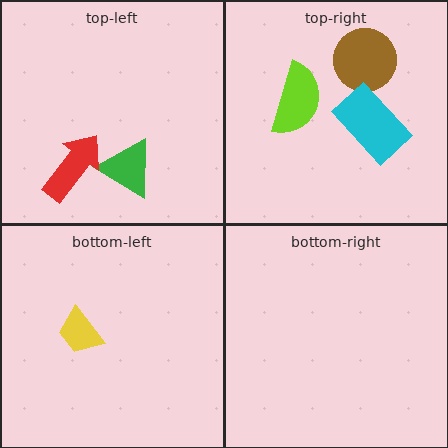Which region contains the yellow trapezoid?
The bottom-left region.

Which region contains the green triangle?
The top-left region.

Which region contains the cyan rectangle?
The top-right region.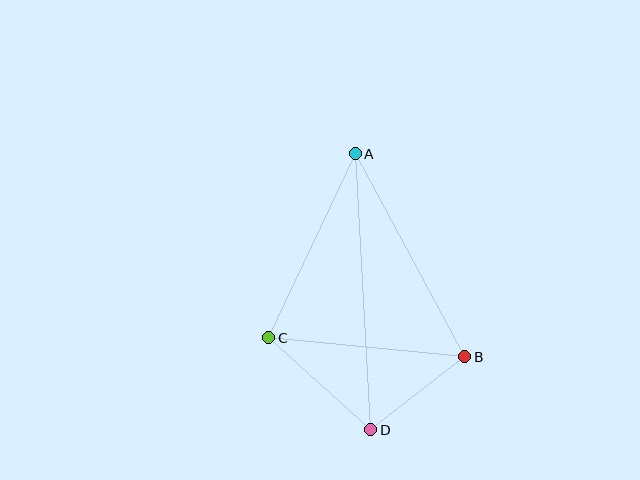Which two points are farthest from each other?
Points A and D are farthest from each other.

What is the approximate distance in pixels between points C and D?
The distance between C and D is approximately 137 pixels.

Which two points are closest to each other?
Points B and D are closest to each other.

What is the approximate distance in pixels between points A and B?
The distance between A and B is approximately 231 pixels.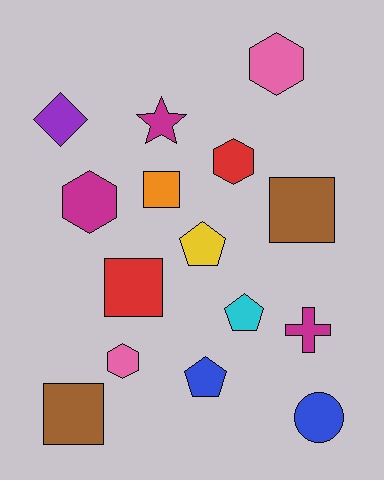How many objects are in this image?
There are 15 objects.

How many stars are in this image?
There is 1 star.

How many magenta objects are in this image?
There are 3 magenta objects.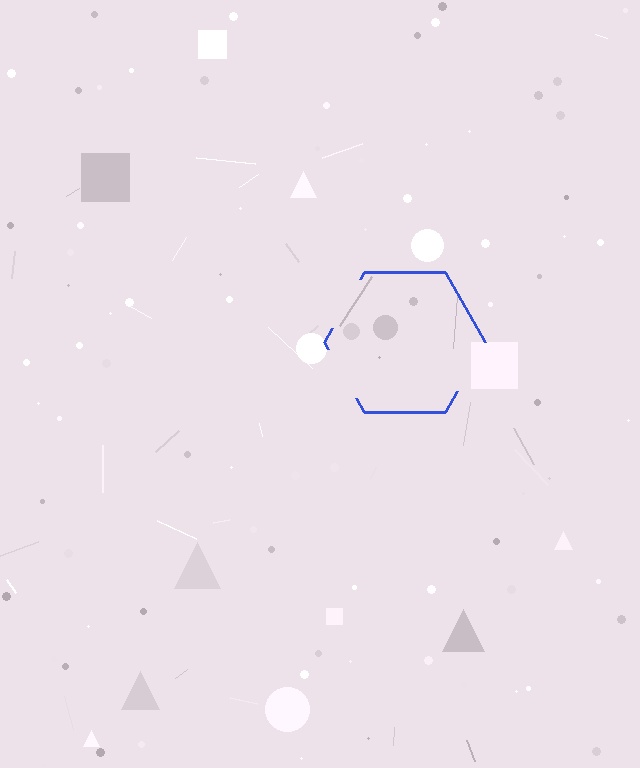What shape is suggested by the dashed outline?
The dashed outline suggests a hexagon.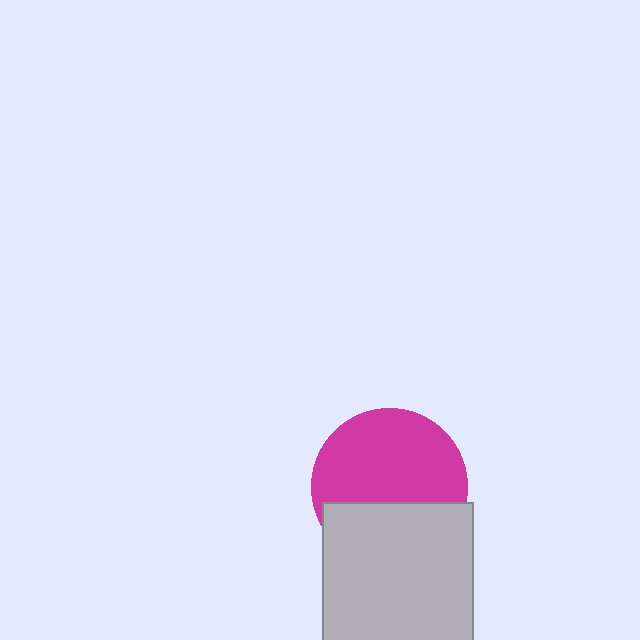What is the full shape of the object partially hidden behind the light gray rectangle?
The partially hidden object is a magenta circle.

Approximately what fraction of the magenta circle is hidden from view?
Roughly 38% of the magenta circle is hidden behind the light gray rectangle.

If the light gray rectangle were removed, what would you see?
You would see the complete magenta circle.